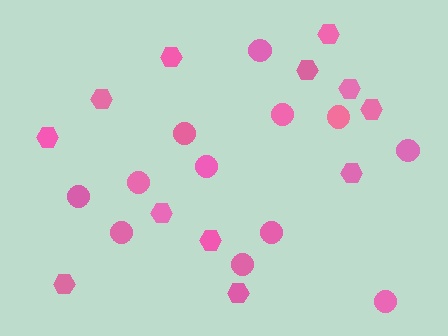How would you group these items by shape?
There are 2 groups: one group of circles (12) and one group of hexagons (12).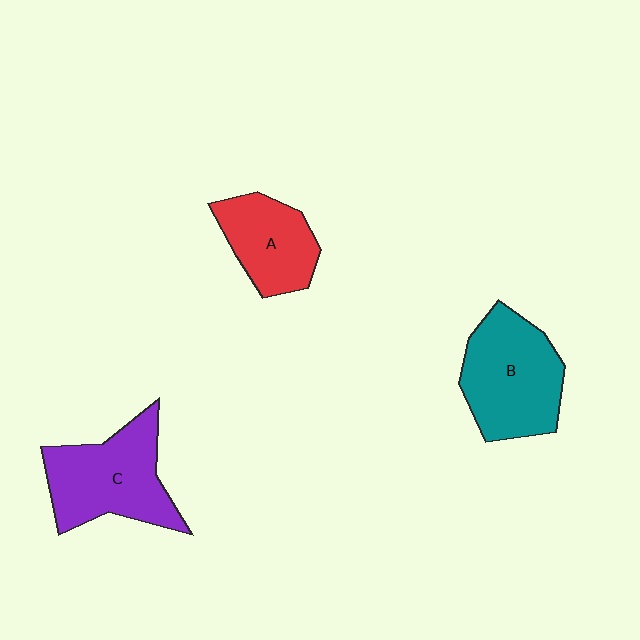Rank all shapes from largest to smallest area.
From largest to smallest: B (teal), C (purple), A (red).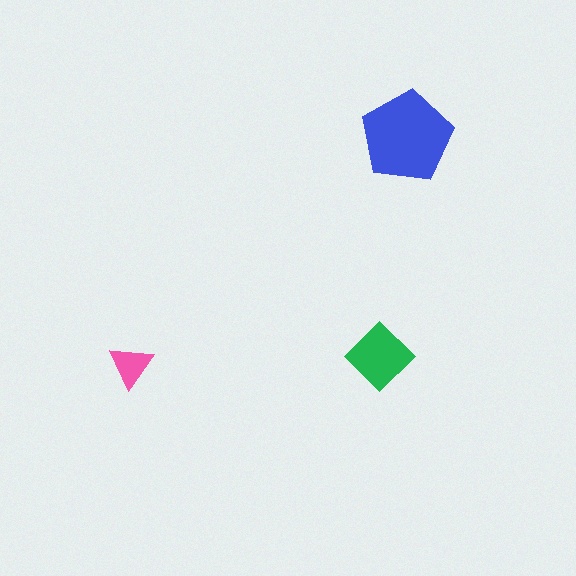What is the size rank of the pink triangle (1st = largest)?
3rd.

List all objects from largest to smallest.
The blue pentagon, the green diamond, the pink triangle.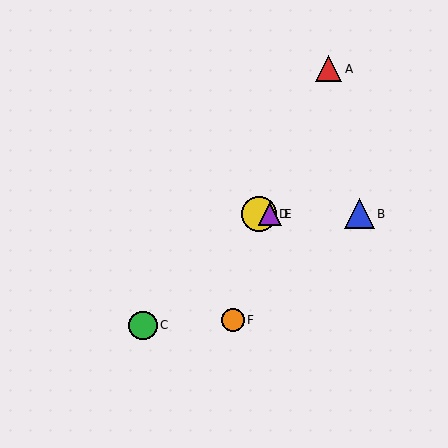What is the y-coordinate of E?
Object E is at y≈214.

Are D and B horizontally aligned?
Yes, both are at y≈214.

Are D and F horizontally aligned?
No, D is at y≈214 and F is at y≈320.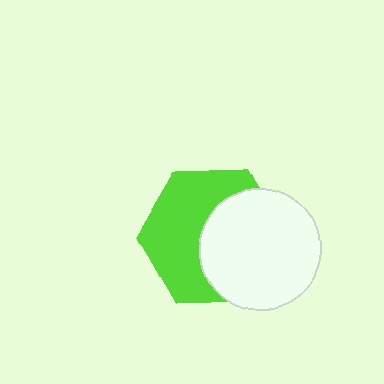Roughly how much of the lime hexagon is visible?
About half of it is visible (roughly 53%).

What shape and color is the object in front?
The object in front is a white circle.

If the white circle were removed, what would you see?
You would see the complete lime hexagon.